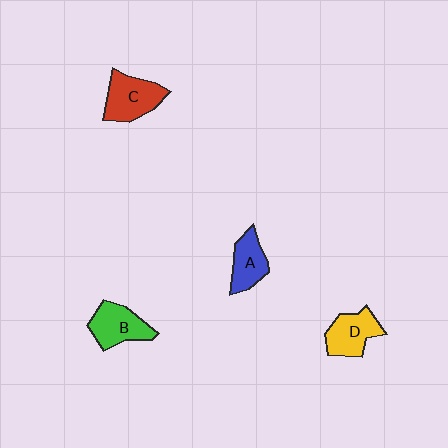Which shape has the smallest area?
Shape A (blue).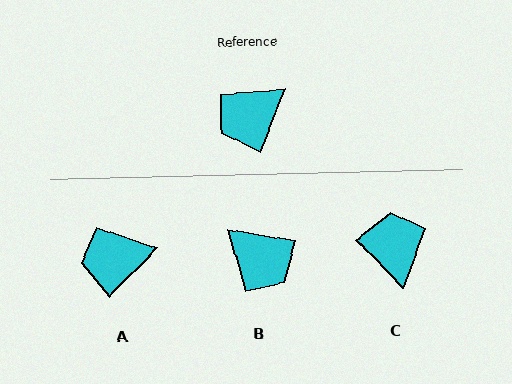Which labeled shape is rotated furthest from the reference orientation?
C, about 115 degrees away.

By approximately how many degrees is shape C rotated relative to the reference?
Approximately 115 degrees clockwise.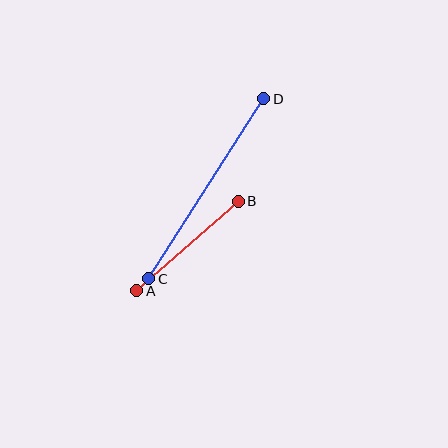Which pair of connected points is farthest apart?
Points C and D are farthest apart.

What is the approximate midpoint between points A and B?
The midpoint is at approximately (188, 246) pixels.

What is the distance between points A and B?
The distance is approximately 135 pixels.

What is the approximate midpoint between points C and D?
The midpoint is at approximately (206, 189) pixels.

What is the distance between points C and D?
The distance is approximately 213 pixels.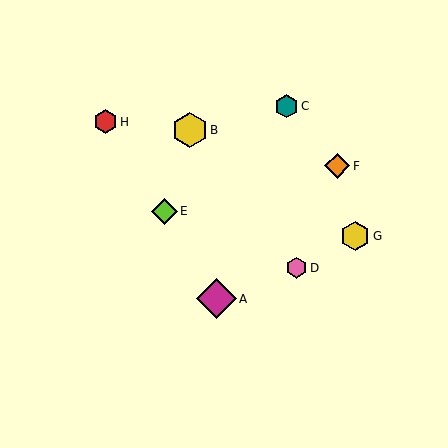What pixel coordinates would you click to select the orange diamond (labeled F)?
Click at (337, 166) to select the orange diamond F.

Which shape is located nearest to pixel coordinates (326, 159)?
The orange diamond (labeled F) at (337, 166) is nearest to that location.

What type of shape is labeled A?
Shape A is a magenta diamond.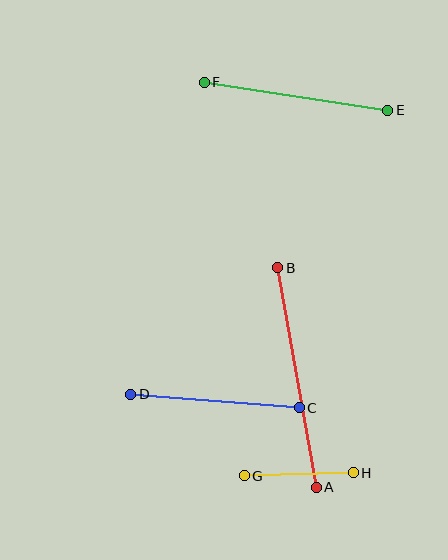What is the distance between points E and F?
The distance is approximately 186 pixels.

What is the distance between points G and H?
The distance is approximately 109 pixels.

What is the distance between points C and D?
The distance is approximately 169 pixels.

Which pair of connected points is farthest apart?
Points A and B are farthest apart.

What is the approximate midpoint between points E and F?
The midpoint is at approximately (296, 96) pixels.